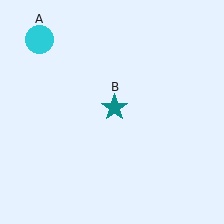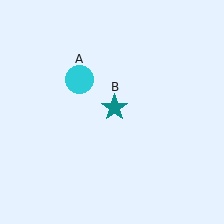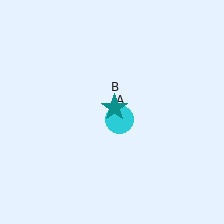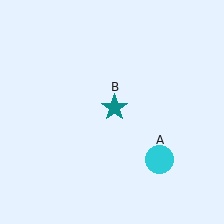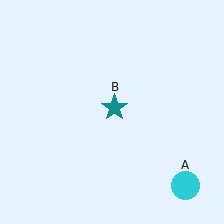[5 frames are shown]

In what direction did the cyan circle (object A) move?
The cyan circle (object A) moved down and to the right.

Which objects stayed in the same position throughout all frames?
Teal star (object B) remained stationary.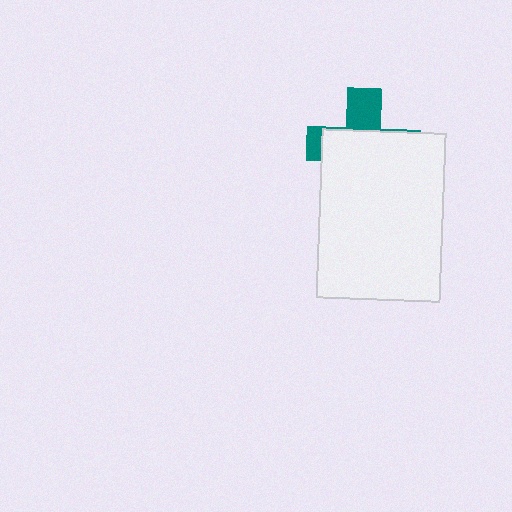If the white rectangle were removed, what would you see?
You would see the complete teal cross.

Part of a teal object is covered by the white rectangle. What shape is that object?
It is a cross.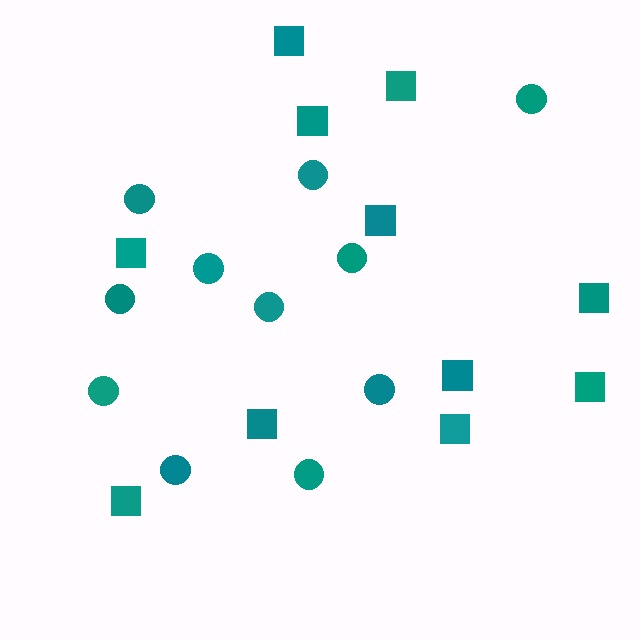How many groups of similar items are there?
There are 2 groups: one group of squares (11) and one group of circles (11).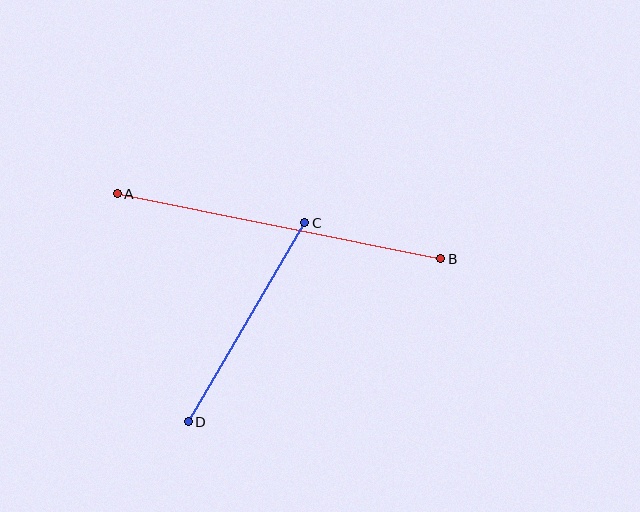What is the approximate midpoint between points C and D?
The midpoint is at approximately (247, 322) pixels.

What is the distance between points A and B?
The distance is approximately 330 pixels.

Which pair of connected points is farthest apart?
Points A and B are farthest apart.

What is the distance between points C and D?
The distance is approximately 231 pixels.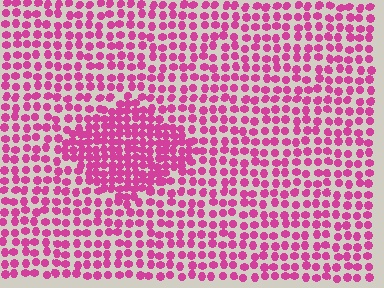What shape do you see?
I see a diamond.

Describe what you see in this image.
The image contains small magenta elements arranged at two different densities. A diamond-shaped region is visible where the elements are more densely packed than the surrounding area.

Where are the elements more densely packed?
The elements are more densely packed inside the diamond boundary.